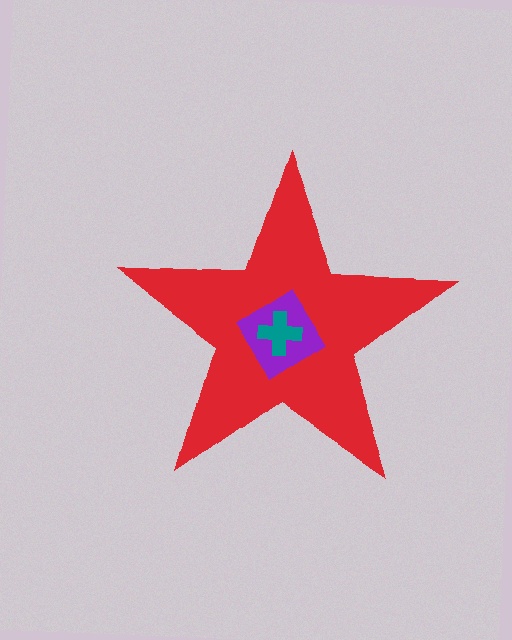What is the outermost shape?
The red star.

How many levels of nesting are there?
3.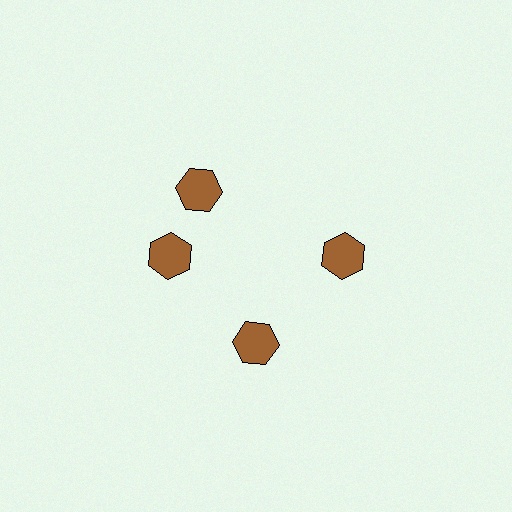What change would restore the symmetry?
The symmetry would be restored by rotating it back into even spacing with its neighbors so that all 4 hexagons sit at equal angles and equal distance from the center.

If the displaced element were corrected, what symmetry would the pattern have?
It would have 4-fold rotational symmetry — the pattern would map onto itself every 90 degrees.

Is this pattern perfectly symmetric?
No. The 4 brown hexagons are arranged in a ring, but one element near the 12 o'clock position is rotated out of alignment along the ring, breaking the 4-fold rotational symmetry.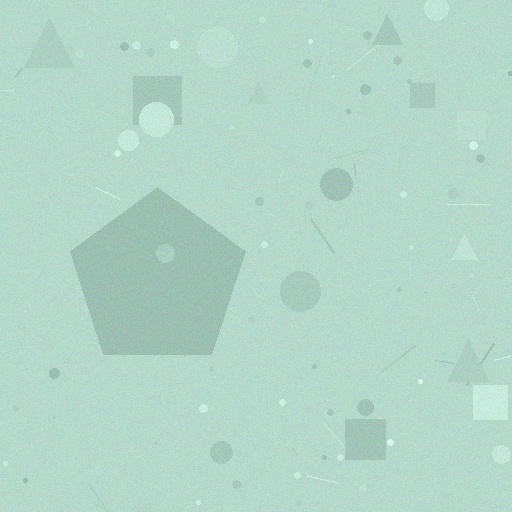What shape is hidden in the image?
A pentagon is hidden in the image.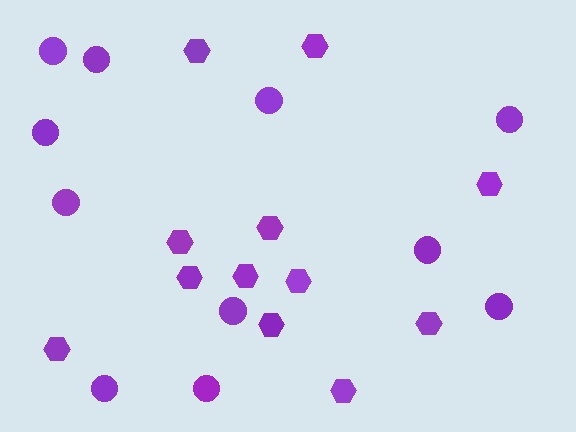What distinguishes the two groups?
There are 2 groups: one group of circles (11) and one group of hexagons (12).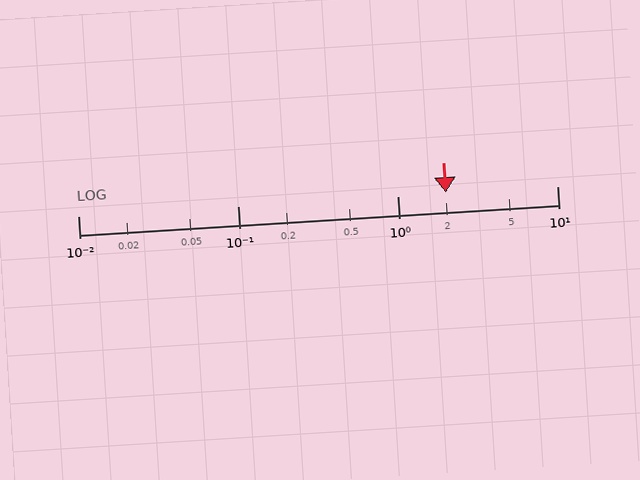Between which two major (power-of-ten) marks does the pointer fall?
The pointer is between 1 and 10.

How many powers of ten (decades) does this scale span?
The scale spans 3 decades, from 0.01 to 10.